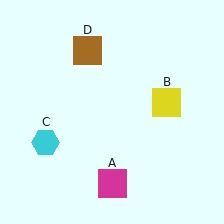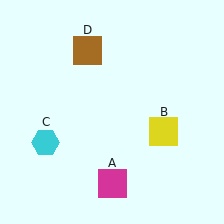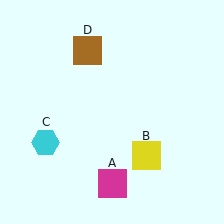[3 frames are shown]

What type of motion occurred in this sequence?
The yellow square (object B) rotated clockwise around the center of the scene.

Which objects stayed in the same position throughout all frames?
Magenta square (object A) and cyan hexagon (object C) and brown square (object D) remained stationary.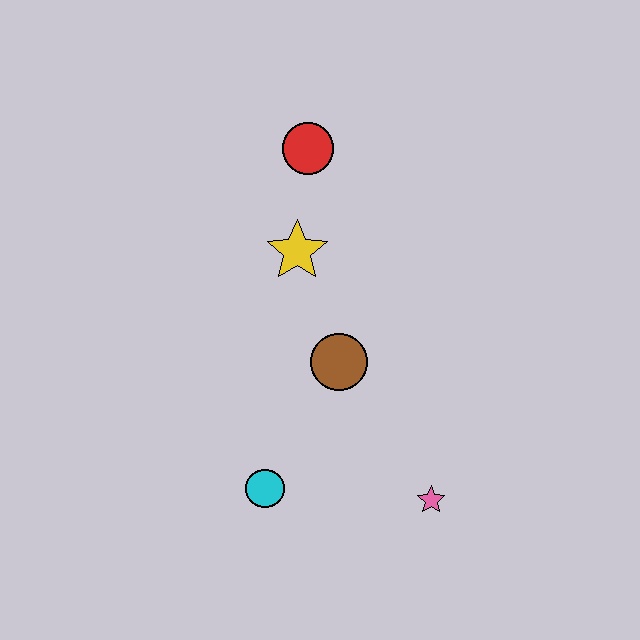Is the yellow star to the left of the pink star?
Yes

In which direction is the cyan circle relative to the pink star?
The cyan circle is to the left of the pink star.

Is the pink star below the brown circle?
Yes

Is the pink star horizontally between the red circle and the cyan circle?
No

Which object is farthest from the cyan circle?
The red circle is farthest from the cyan circle.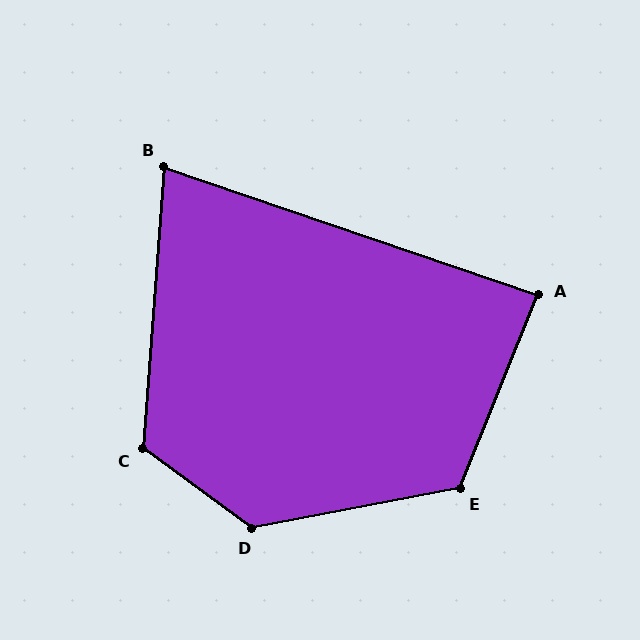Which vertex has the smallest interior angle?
B, at approximately 75 degrees.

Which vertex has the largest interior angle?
D, at approximately 133 degrees.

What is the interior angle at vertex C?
Approximately 122 degrees (obtuse).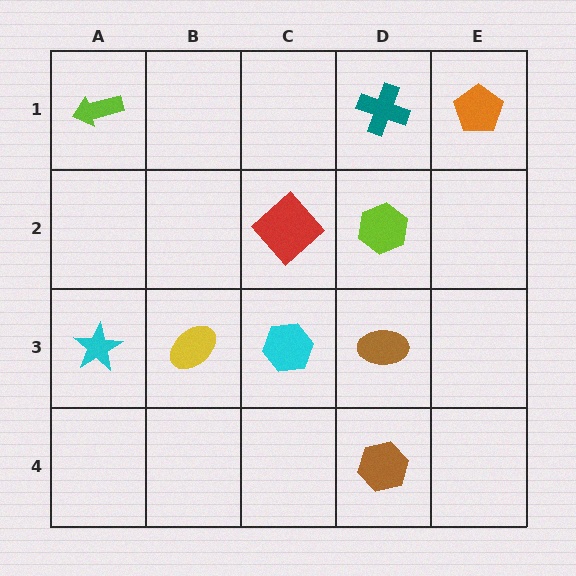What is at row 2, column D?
A lime hexagon.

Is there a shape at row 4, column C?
No, that cell is empty.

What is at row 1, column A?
A lime arrow.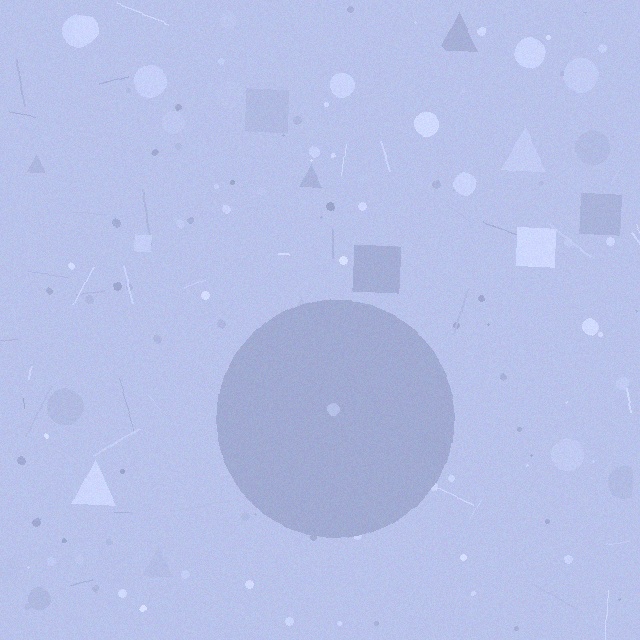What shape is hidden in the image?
A circle is hidden in the image.